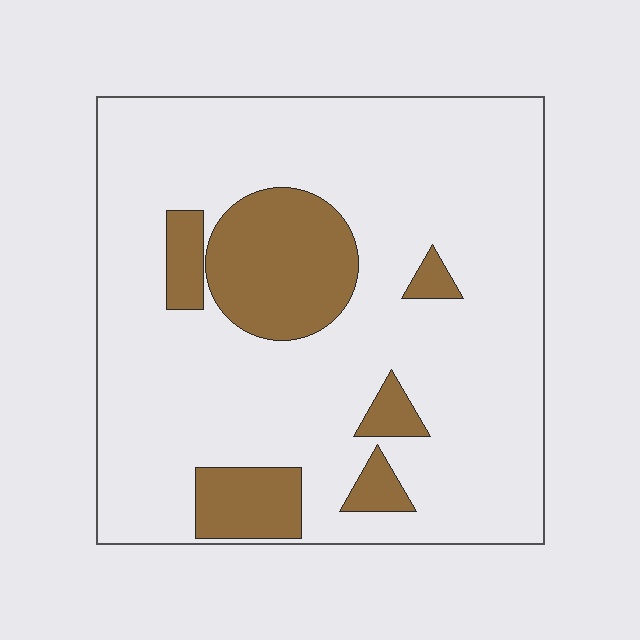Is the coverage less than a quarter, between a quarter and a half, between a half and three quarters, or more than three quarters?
Less than a quarter.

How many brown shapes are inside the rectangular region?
6.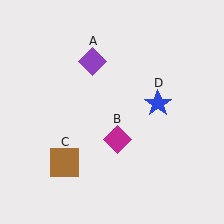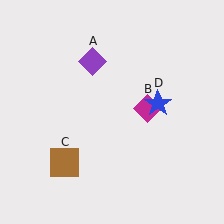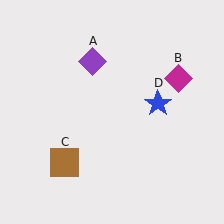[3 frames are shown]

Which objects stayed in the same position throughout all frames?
Purple diamond (object A) and brown square (object C) and blue star (object D) remained stationary.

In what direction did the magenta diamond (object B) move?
The magenta diamond (object B) moved up and to the right.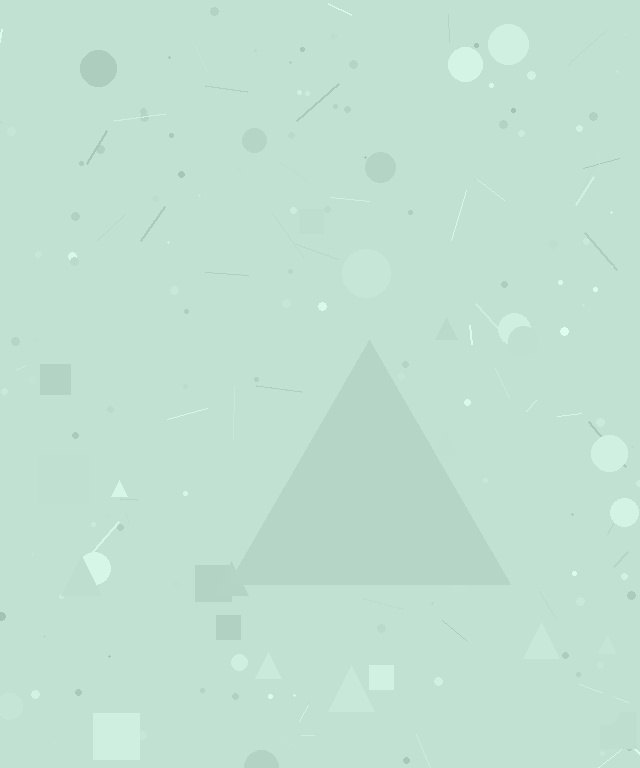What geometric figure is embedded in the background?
A triangle is embedded in the background.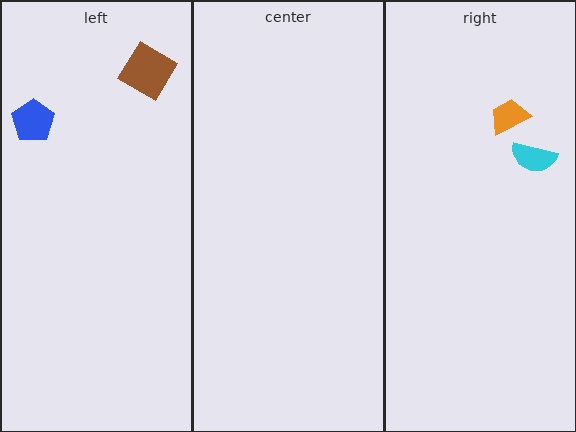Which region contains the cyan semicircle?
The right region.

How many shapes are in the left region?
2.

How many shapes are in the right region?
2.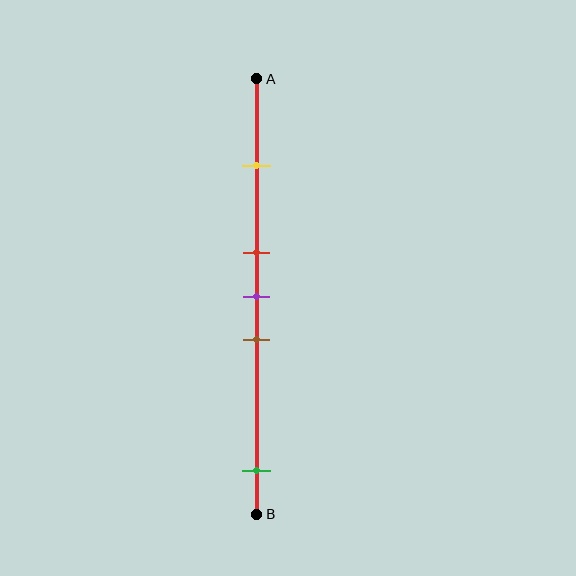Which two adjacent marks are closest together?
The red and purple marks are the closest adjacent pair.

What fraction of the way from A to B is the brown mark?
The brown mark is approximately 60% (0.6) of the way from A to B.